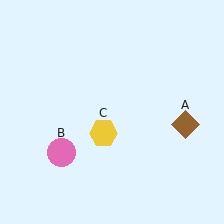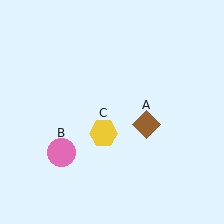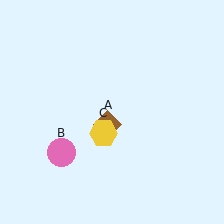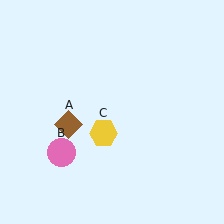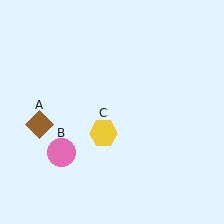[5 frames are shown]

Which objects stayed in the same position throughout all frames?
Pink circle (object B) and yellow hexagon (object C) remained stationary.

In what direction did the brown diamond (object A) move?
The brown diamond (object A) moved left.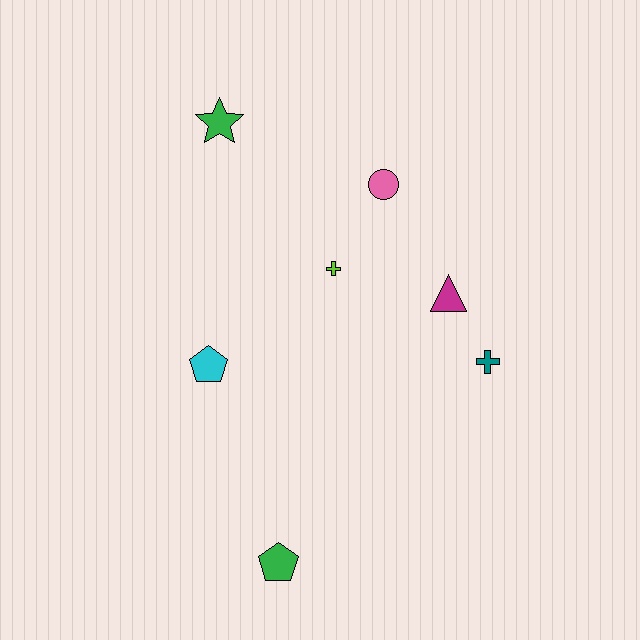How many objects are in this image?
There are 7 objects.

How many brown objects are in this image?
There are no brown objects.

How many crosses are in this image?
There are 2 crosses.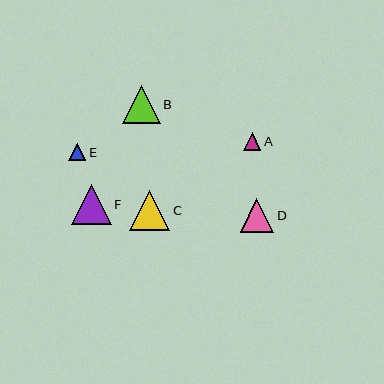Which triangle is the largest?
Triangle C is the largest with a size of approximately 40 pixels.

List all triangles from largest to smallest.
From largest to smallest: C, F, B, D, A, E.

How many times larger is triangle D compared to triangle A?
Triangle D is approximately 1.9 times the size of triangle A.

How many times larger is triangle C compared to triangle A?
Triangle C is approximately 2.3 times the size of triangle A.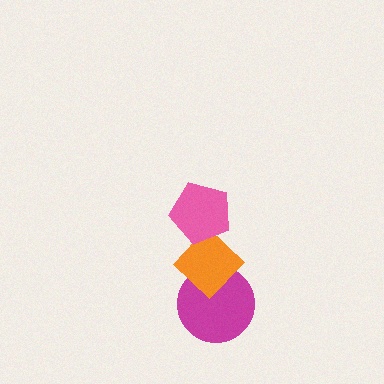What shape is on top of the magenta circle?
The orange diamond is on top of the magenta circle.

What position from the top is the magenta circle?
The magenta circle is 3rd from the top.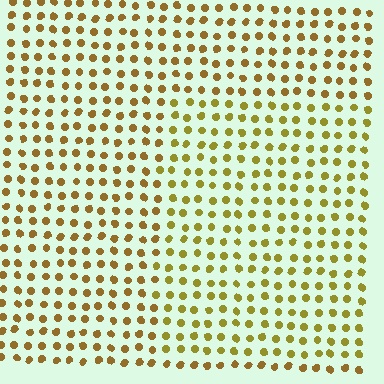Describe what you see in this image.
The image is filled with small brown elements in a uniform arrangement. A rectangle-shaped region is visible where the elements are tinted to a slightly different hue, forming a subtle color boundary.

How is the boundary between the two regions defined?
The boundary is defined purely by a slight shift in hue (about 20 degrees). Spacing, size, and orientation are identical on both sides.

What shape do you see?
I see a rectangle.